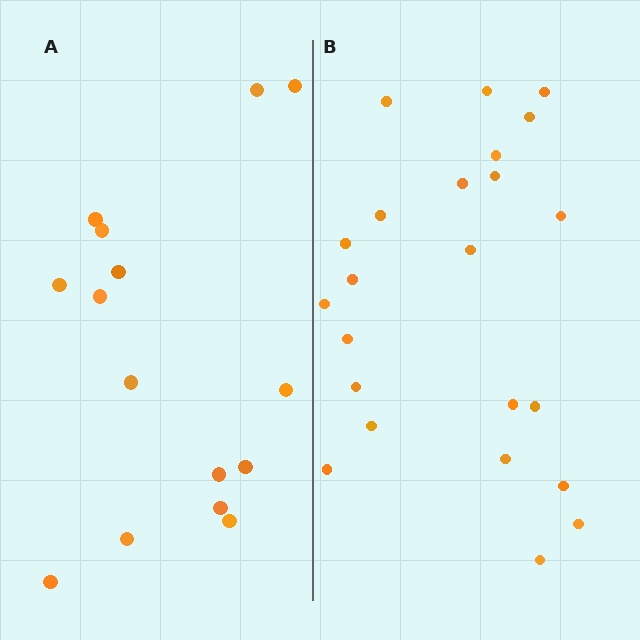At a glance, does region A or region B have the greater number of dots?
Region B (the right region) has more dots.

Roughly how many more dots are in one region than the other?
Region B has roughly 8 or so more dots than region A.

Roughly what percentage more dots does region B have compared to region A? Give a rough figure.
About 55% more.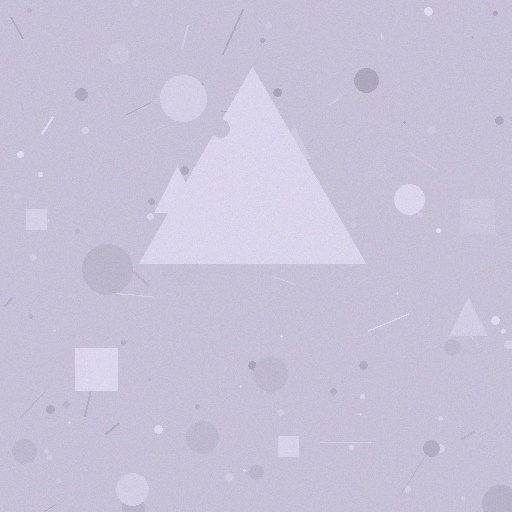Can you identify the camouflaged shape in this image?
The camouflaged shape is a triangle.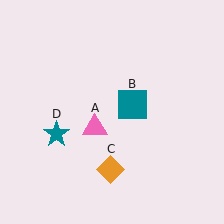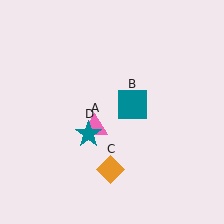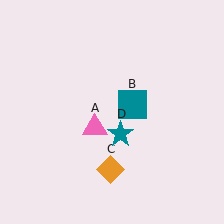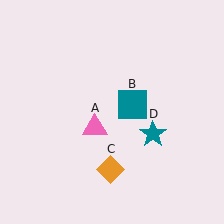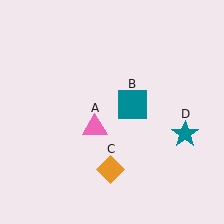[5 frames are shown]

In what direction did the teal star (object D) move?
The teal star (object D) moved right.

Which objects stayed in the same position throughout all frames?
Pink triangle (object A) and teal square (object B) and orange diamond (object C) remained stationary.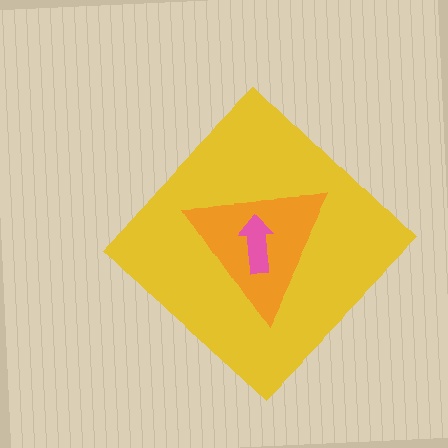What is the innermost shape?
The pink arrow.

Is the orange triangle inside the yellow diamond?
Yes.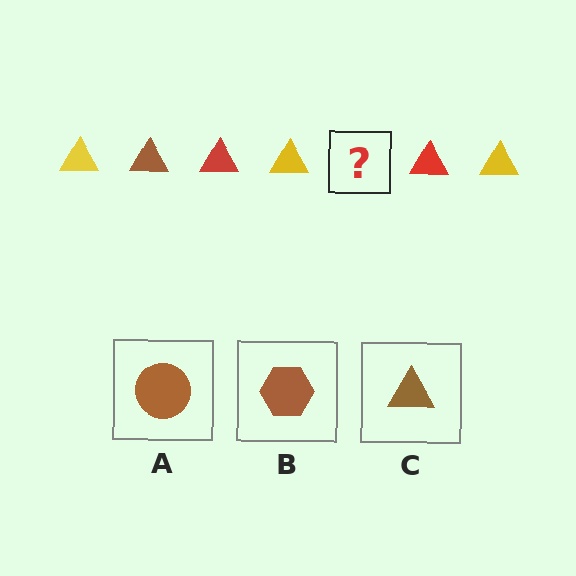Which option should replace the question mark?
Option C.